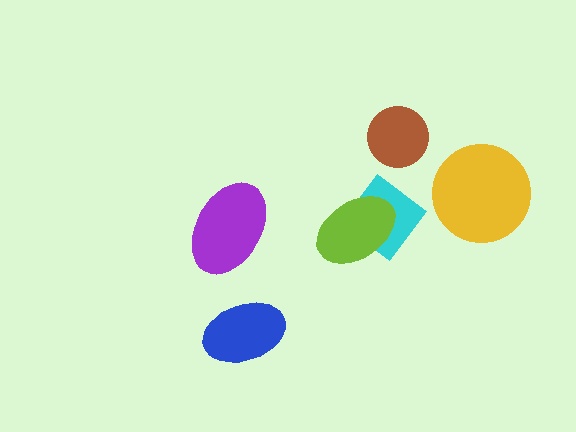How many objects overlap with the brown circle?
0 objects overlap with the brown circle.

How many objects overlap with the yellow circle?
0 objects overlap with the yellow circle.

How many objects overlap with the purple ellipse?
0 objects overlap with the purple ellipse.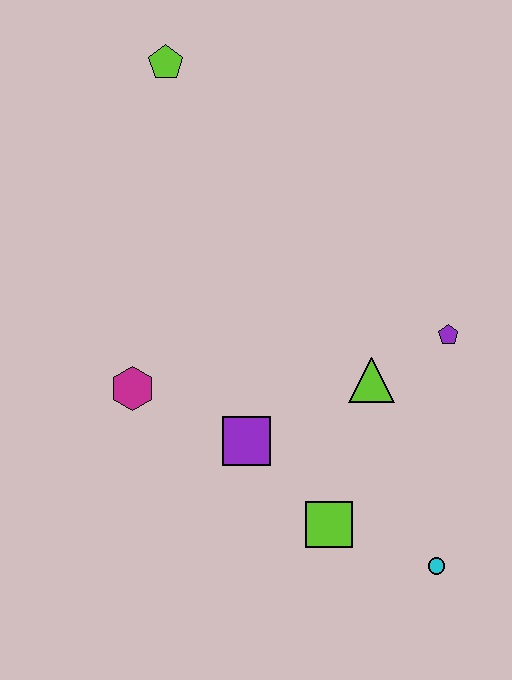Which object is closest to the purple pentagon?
The lime triangle is closest to the purple pentagon.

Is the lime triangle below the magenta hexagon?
No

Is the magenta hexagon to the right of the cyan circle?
No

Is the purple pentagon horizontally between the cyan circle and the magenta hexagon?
No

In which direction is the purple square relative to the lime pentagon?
The purple square is below the lime pentagon.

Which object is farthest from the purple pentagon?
The lime pentagon is farthest from the purple pentagon.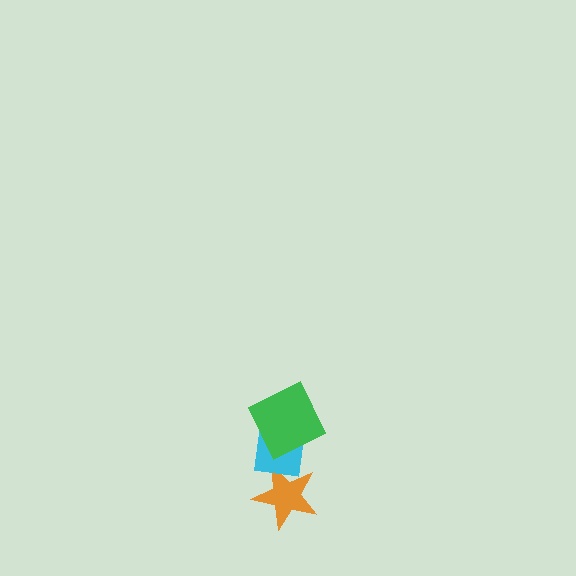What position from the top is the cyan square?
The cyan square is 2nd from the top.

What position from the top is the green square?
The green square is 1st from the top.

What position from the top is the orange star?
The orange star is 3rd from the top.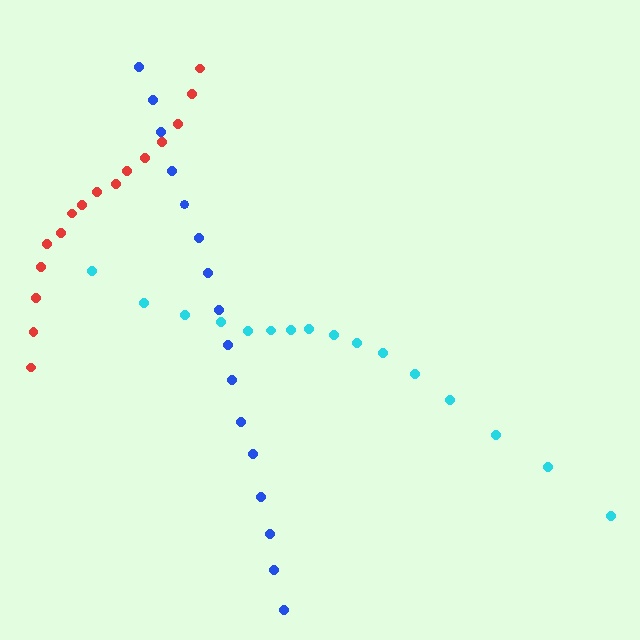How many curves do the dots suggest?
There are 3 distinct paths.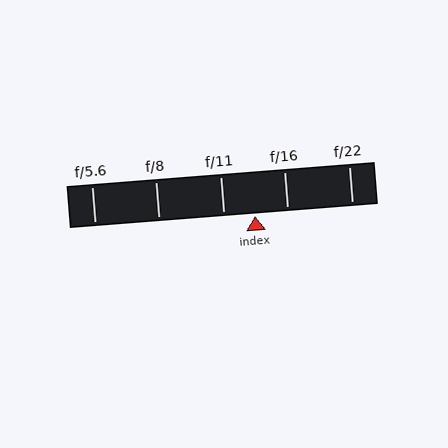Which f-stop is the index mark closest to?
The index mark is closest to f/11.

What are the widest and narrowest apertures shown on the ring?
The widest aperture shown is f/5.6 and the narrowest is f/22.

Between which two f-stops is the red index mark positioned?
The index mark is between f/11 and f/16.